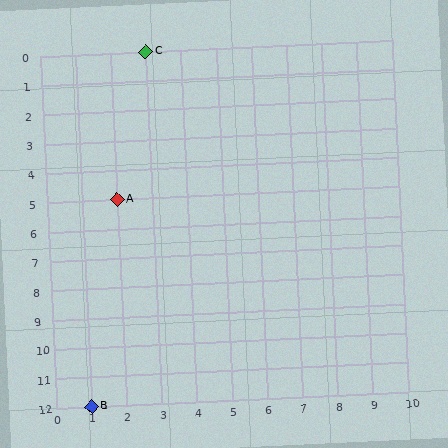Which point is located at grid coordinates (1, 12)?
Point B is at (1, 12).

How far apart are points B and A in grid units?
Points B and A are 1 column and 7 rows apart (about 7.1 grid units diagonally).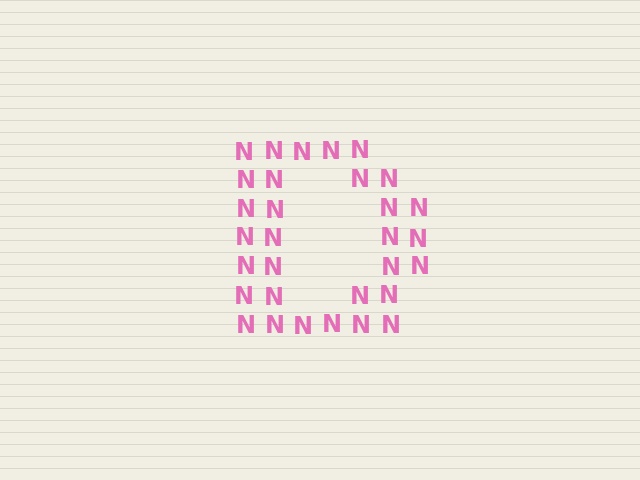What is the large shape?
The large shape is the letter D.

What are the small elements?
The small elements are letter N's.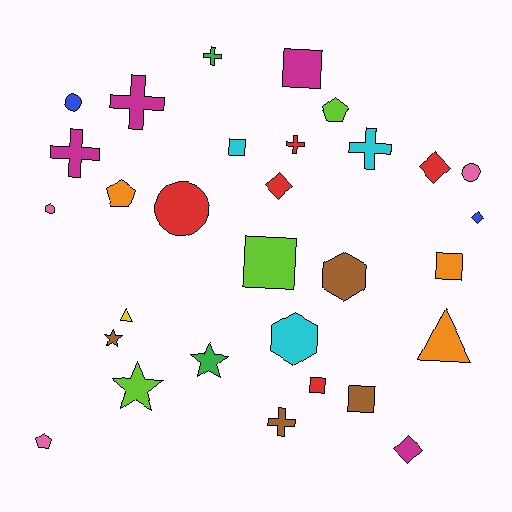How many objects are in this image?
There are 30 objects.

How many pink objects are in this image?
There are 3 pink objects.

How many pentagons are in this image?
There are 3 pentagons.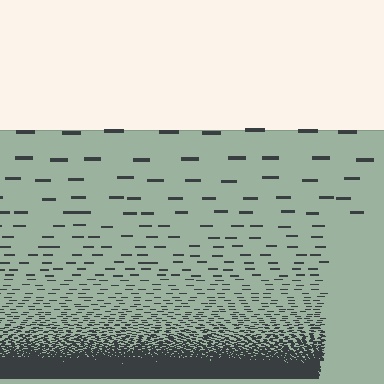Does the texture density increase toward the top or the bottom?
Density increases toward the bottom.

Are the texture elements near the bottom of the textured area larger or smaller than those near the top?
Smaller. The gradient is inverted — elements near the bottom are smaller and denser.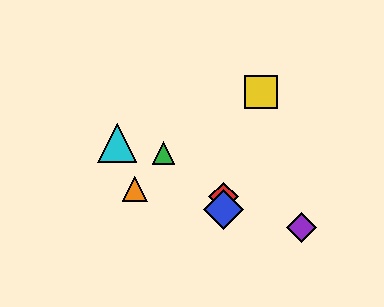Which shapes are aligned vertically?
The red diamond, the blue diamond are aligned vertically.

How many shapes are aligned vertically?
2 shapes (the red diamond, the blue diamond) are aligned vertically.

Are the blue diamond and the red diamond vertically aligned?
Yes, both are at x≈224.